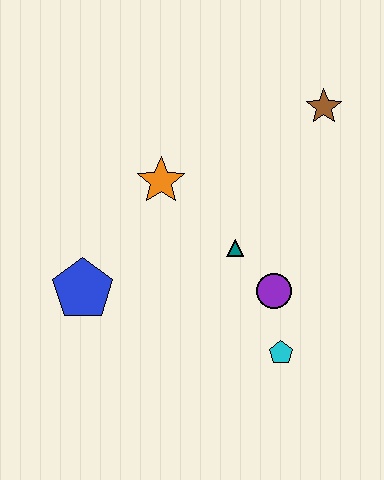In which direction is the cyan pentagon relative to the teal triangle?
The cyan pentagon is below the teal triangle.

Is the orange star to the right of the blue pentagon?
Yes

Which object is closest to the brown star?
The teal triangle is closest to the brown star.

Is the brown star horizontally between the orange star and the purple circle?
No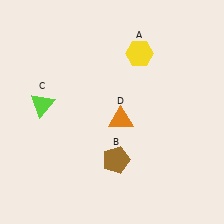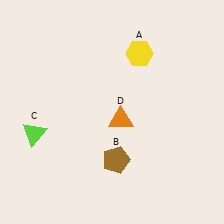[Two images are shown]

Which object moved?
The lime triangle (C) moved down.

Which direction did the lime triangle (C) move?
The lime triangle (C) moved down.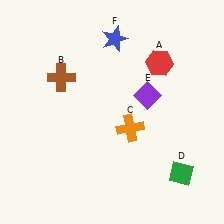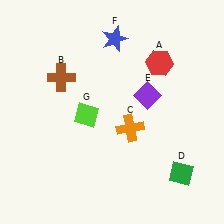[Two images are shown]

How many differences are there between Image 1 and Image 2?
There is 1 difference between the two images.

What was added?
A lime diamond (G) was added in Image 2.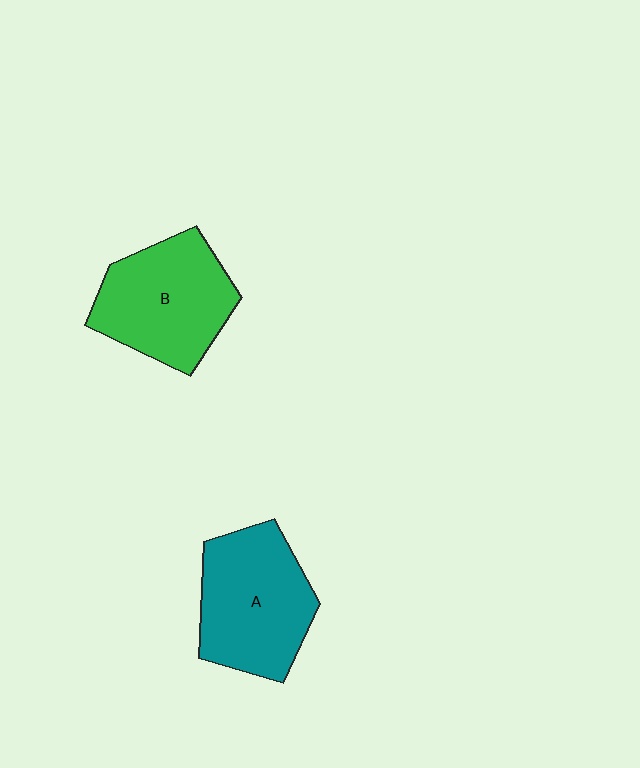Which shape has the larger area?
Shape A (teal).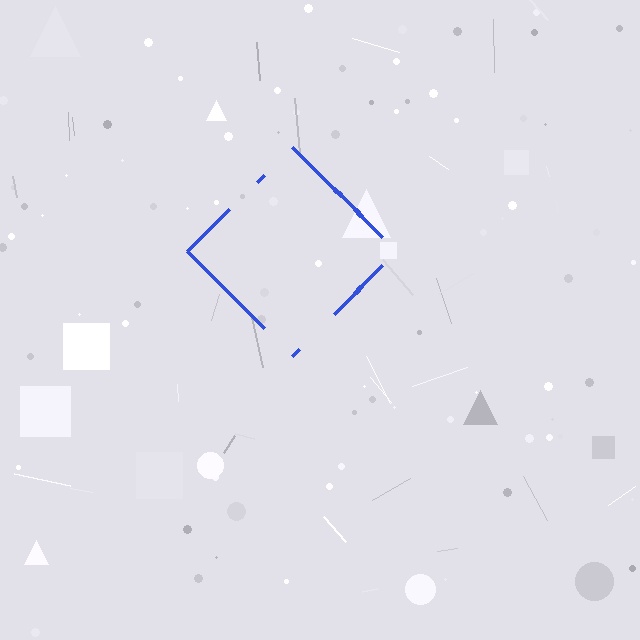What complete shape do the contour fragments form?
The contour fragments form a diamond.